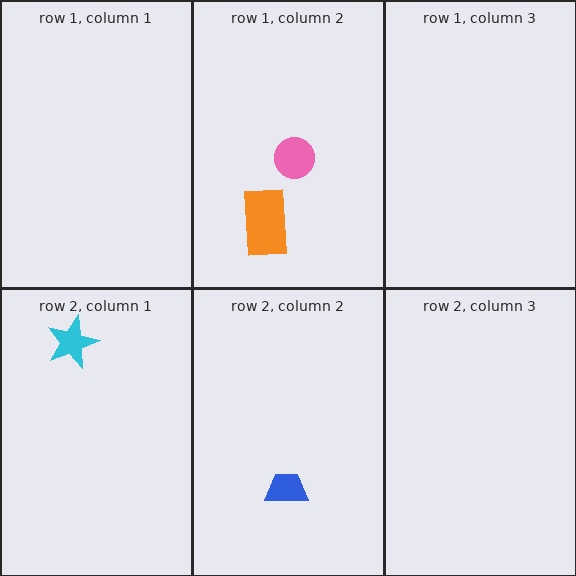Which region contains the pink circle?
The row 1, column 2 region.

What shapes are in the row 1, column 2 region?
The pink circle, the orange rectangle.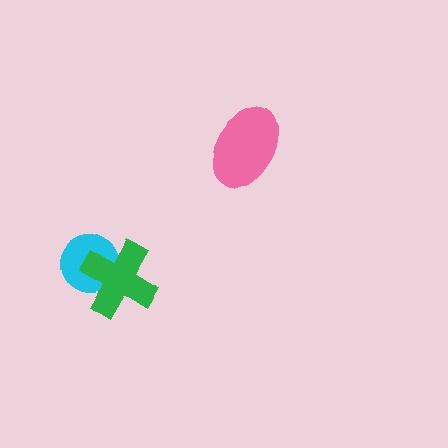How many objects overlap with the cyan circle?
1 object overlaps with the cyan circle.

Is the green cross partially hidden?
No, no other shape covers it.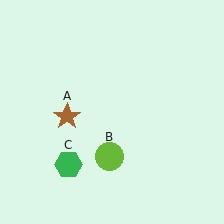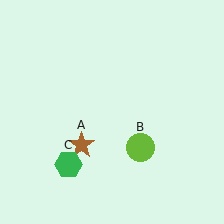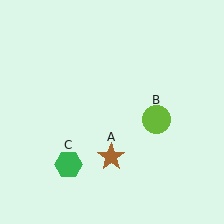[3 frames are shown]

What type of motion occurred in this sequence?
The brown star (object A), lime circle (object B) rotated counterclockwise around the center of the scene.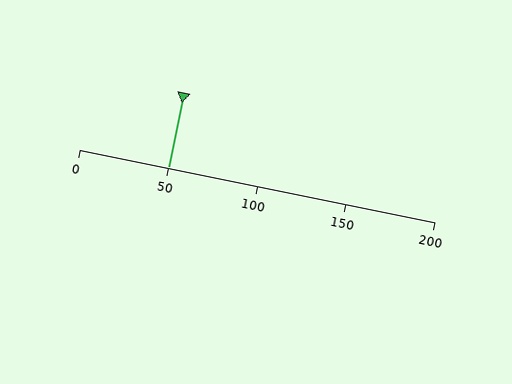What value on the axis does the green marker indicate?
The marker indicates approximately 50.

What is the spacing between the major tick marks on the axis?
The major ticks are spaced 50 apart.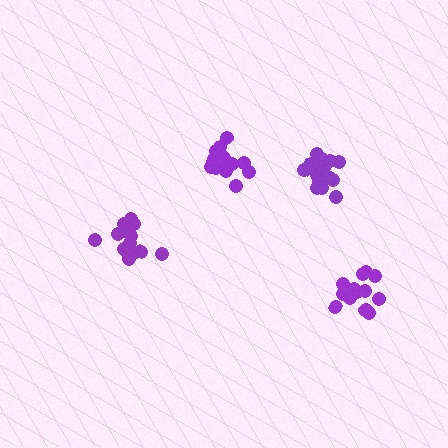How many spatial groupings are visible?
There are 4 spatial groupings.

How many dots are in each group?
Group 1: 13 dots, Group 2: 16 dots, Group 3: 15 dots, Group 4: 16 dots (60 total).